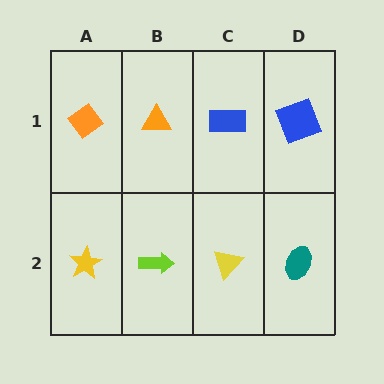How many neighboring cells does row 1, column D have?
2.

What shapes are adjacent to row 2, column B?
An orange triangle (row 1, column B), a yellow star (row 2, column A), a yellow triangle (row 2, column C).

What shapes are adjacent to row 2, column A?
An orange diamond (row 1, column A), a lime arrow (row 2, column B).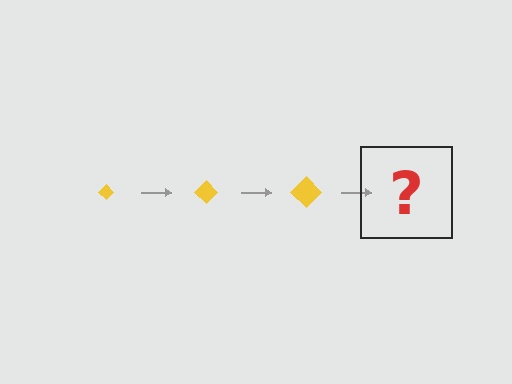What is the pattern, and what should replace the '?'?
The pattern is that the diamond gets progressively larger each step. The '?' should be a yellow diamond, larger than the previous one.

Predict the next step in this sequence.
The next step is a yellow diamond, larger than the previous one.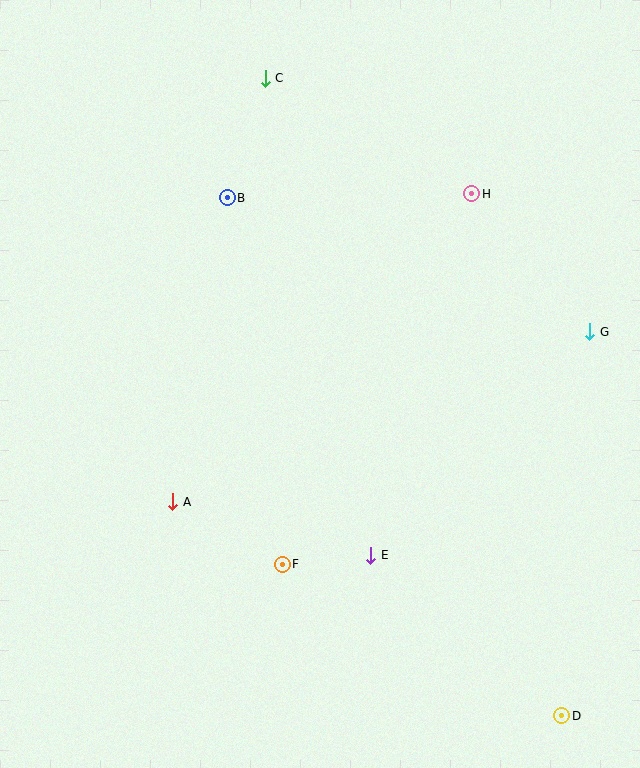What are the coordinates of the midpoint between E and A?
The midpoint between E and A is at (272, 529).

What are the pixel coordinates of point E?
Point E is at (371, 555).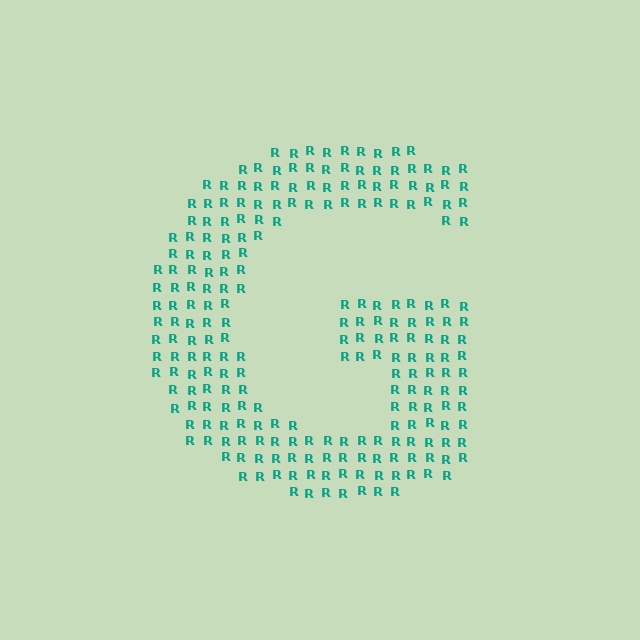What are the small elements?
The small elements are letter R's.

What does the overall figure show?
The overall figure shows the letter G.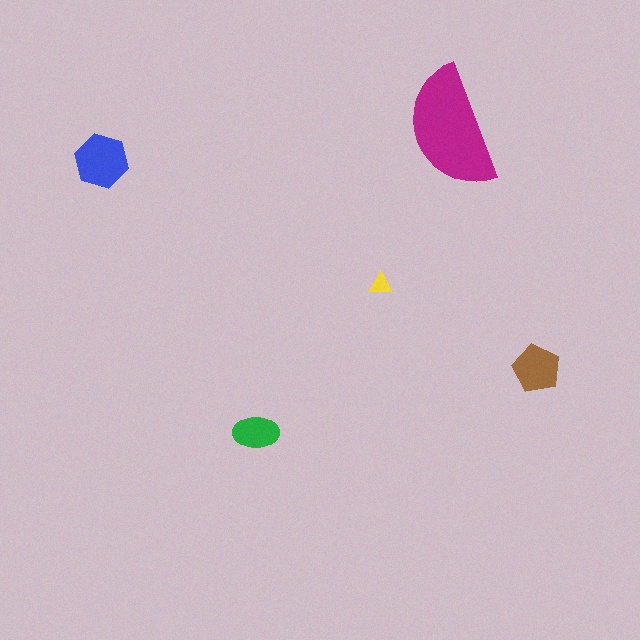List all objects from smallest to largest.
The yellow triangle, the green ellipse, the brown pentagon, the blue hexagon, the magenta semicircle.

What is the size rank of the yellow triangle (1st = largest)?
5th.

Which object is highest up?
The magenta semicircle is topmost.